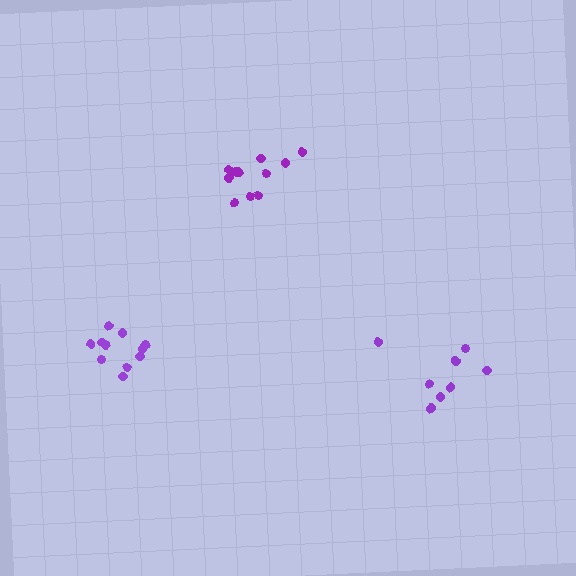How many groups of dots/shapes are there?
There are 3 groups.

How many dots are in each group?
Group 1: 11 dots, Group 2: 11 dots, Group 3: 8 dots (30 total).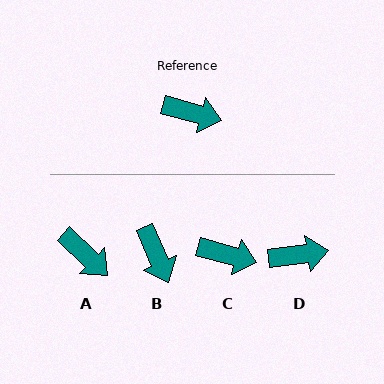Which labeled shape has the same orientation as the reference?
C.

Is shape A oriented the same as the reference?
No, it is off by about 28 degrees.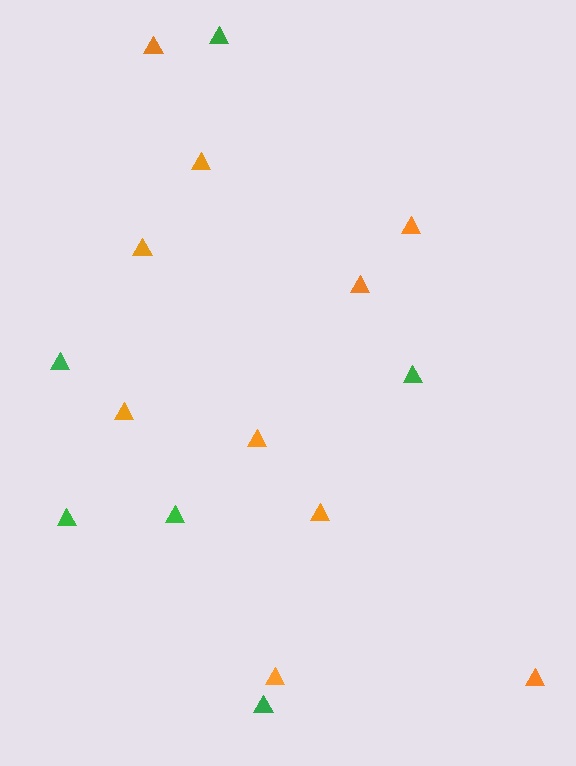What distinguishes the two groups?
There are 2 groups: one group of green triangles (6) and one group of orange triangles (10).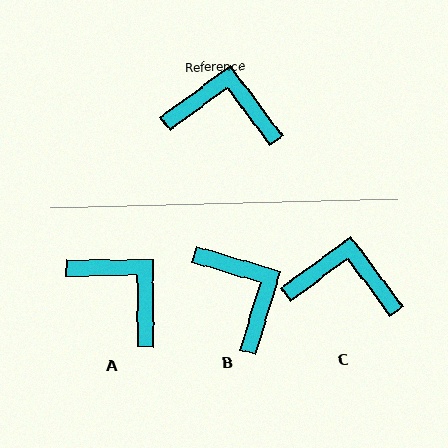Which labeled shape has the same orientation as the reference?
C.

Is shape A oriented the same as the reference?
No, it is off by about 36 degrees.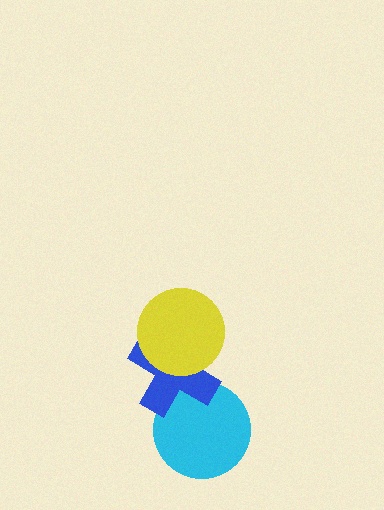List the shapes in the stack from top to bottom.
From top to bottom: the yellow circle, the blue cross, the cyan circle.